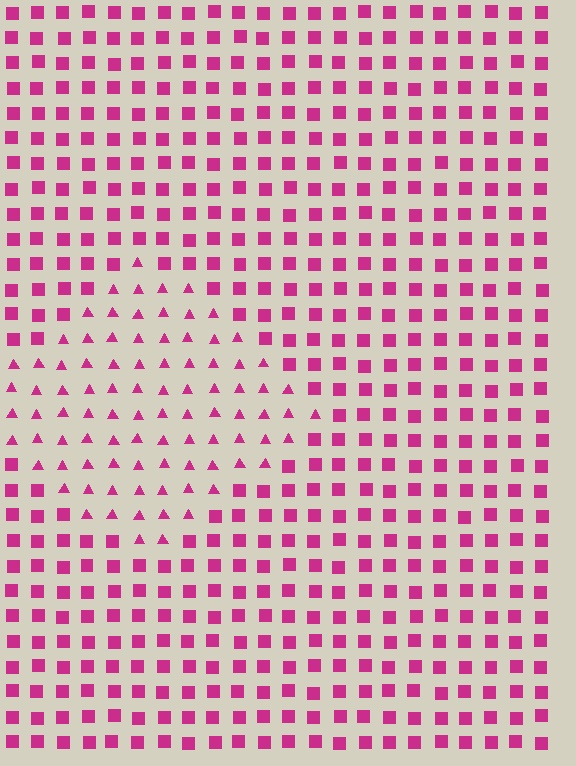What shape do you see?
I see a diamond.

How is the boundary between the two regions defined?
The boundary is defined by a change in element shape: triangles inside vs. squares outside. All elements share the same color and spacing.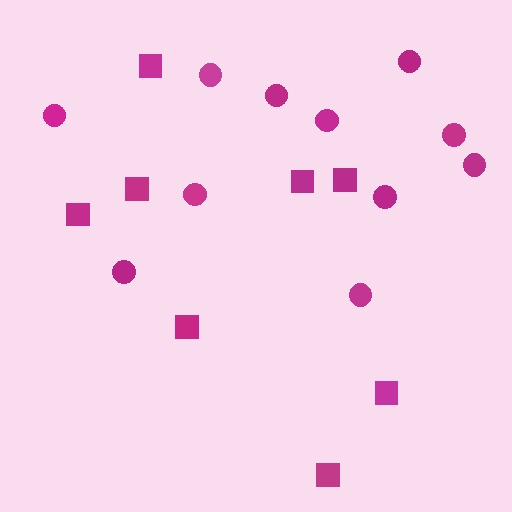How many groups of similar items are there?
There are 2 groups: one group of squares (8) and one group of circles (11).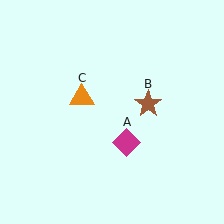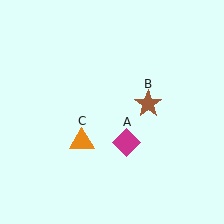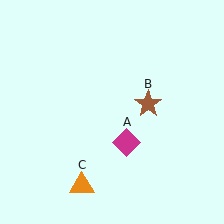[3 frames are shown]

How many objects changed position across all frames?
1 object changed position: orange triangle (object C).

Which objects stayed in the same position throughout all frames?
Magenta diamond (object A) and brown star (object B) remained stationary.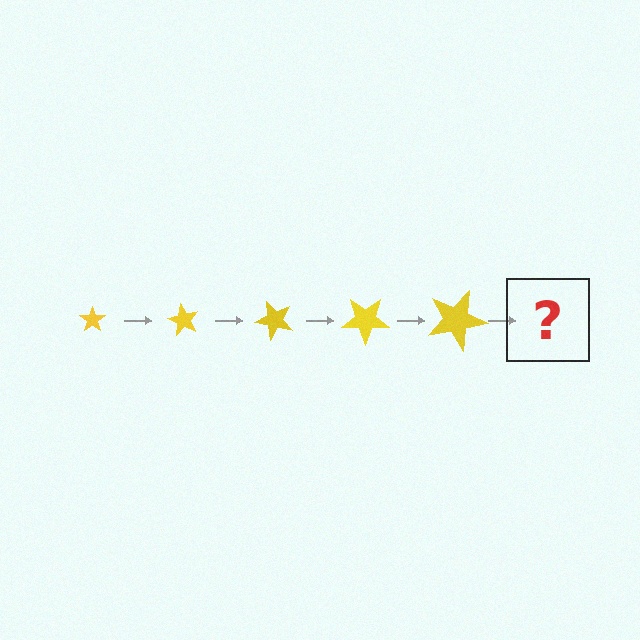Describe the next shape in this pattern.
It should be a star, larger than the previous one and rotated 300 degrees from the start.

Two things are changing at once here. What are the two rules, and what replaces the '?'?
The two rules are that the star grows larger each step and it rotates 60 degrees each step. The '?' should be a star, larger than the previous one and rotated 300 degrees from the start.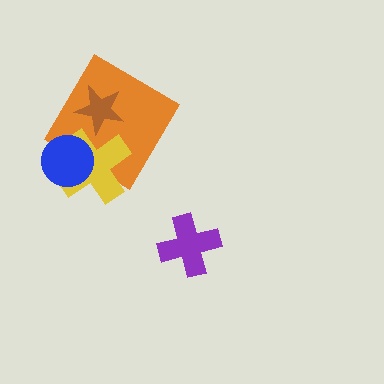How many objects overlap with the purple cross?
0 objects overlap with the purple cross.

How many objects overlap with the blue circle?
2 objects overlap with the blue circle.